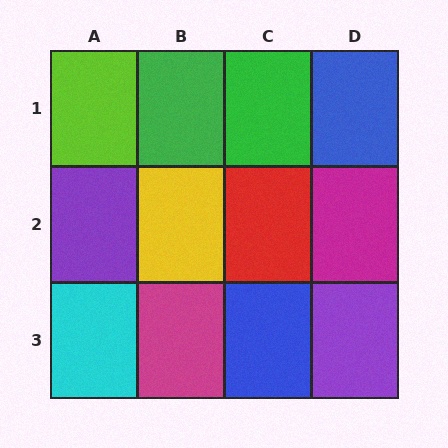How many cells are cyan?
1 cell is cyan.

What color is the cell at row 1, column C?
Green.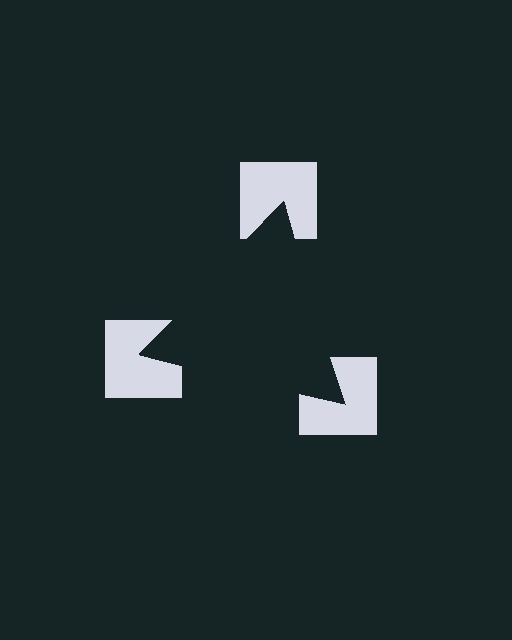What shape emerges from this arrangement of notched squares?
An illusory triangle — its edges are inferred from the aligned wedge cuts in the notched squares, not physically drawn.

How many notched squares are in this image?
There are 3 — one at each vertex of the illusory triangle.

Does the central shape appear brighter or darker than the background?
It typically appears slightly darker than the background, even though no actual brightness change is drawn.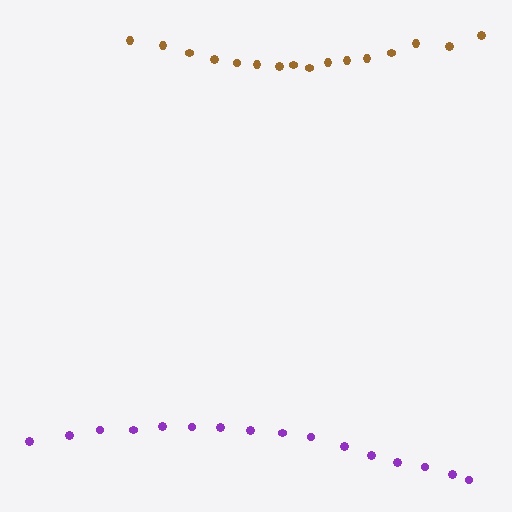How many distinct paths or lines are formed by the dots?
There are 2 distinct paths.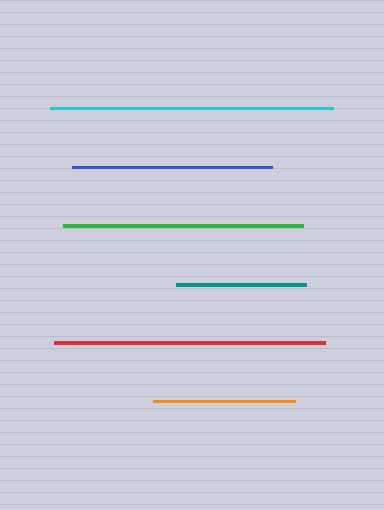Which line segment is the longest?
The cyan line is the longest at approximately 283 pixels.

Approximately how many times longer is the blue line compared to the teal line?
The blue line is approximately 1.5 times the length of the teal line.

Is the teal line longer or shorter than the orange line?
The orange line is longer than the teal line.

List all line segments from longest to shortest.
From longest to shortest: cyan, red, green, blue, orange, teal.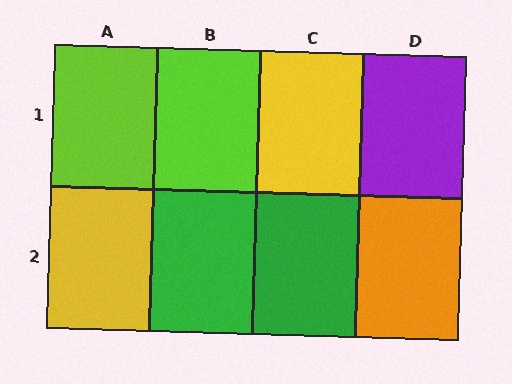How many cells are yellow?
2 cells are yellow.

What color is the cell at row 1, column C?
Yellow.